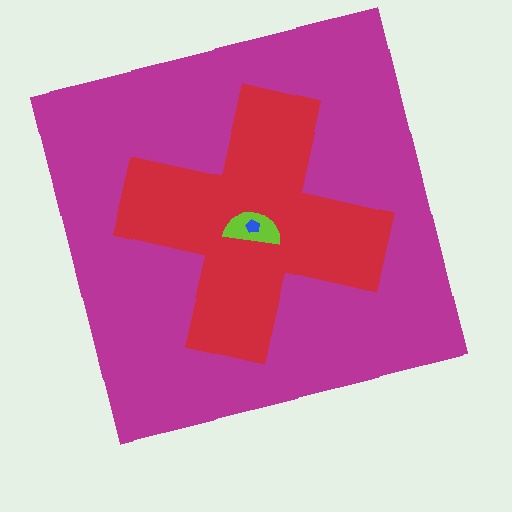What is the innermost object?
The blue pentagon.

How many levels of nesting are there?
4.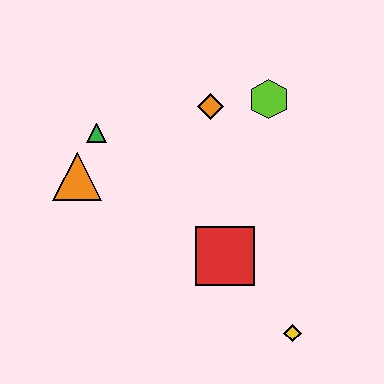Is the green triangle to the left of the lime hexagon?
Yes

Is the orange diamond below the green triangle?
No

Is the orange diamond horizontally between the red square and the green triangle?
Yes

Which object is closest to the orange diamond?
The lime hexagon is closest to the orange diamond.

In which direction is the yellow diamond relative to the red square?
The yellow diamond is below the red square.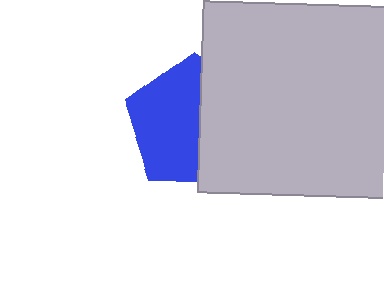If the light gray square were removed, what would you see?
You would see the complete blue pentagon.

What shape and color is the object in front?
The object in front is a light gray square.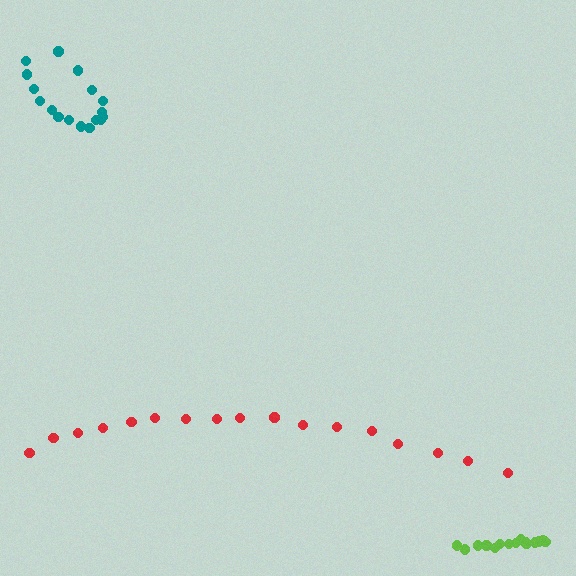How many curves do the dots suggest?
There are 3 distinct paths.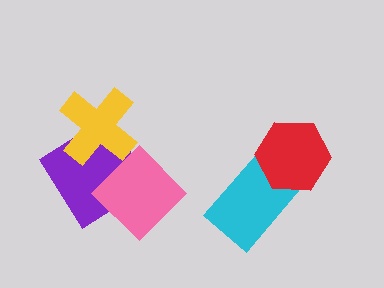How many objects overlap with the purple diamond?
2 objects overlap with the purple diamond.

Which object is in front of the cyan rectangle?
The red hexagon is in front of the cyan rectangle.